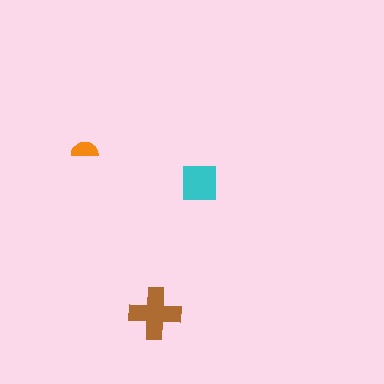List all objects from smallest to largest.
The orange semicircle, the cyan square, the brown cross.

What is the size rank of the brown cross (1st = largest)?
1st.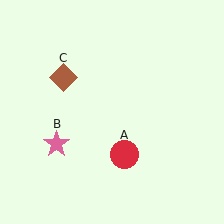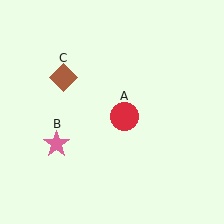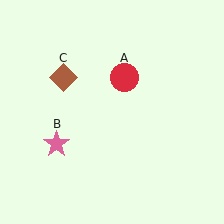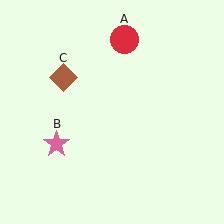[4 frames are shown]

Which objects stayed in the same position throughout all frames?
Pink star (object B) and brown diamond (object C) remained stationary.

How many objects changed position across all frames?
1 object changed position: red circle (object A).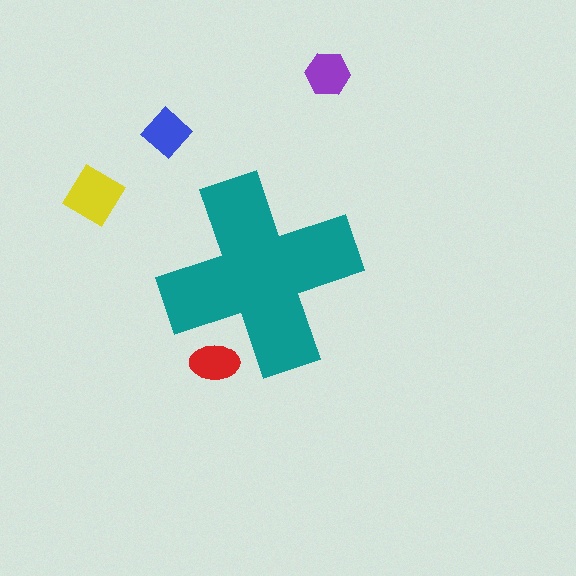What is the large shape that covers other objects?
A teal cross.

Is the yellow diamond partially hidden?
No, the yellow diamond is fully visible.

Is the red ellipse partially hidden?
Yes, the red ellipse is partially hidden behind the teal cross.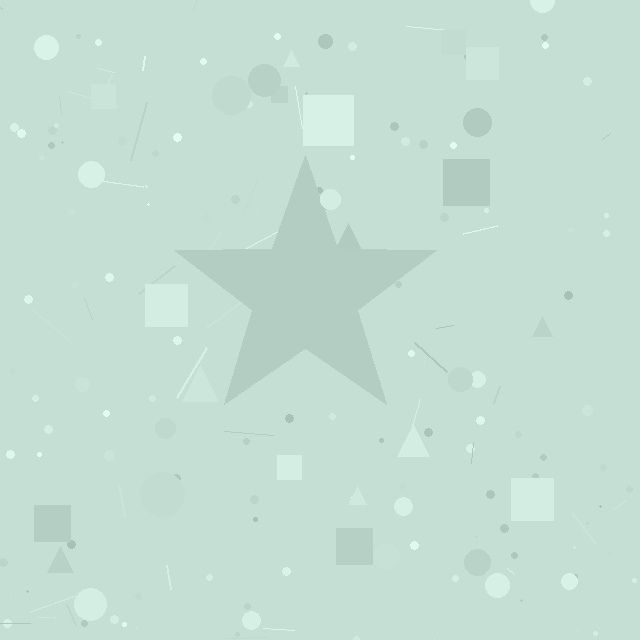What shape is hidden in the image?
A star is hidden in the image.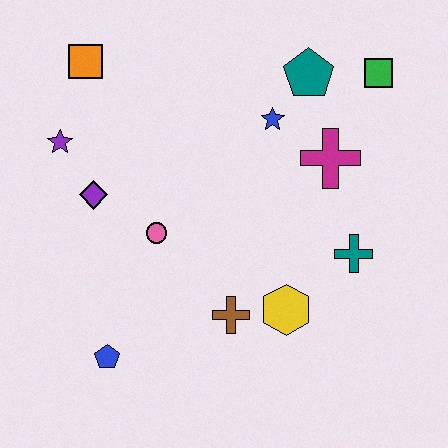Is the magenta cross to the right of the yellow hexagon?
Yes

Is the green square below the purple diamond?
No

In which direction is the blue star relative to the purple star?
The blue star is to the right of the purple star.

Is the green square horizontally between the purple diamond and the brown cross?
No